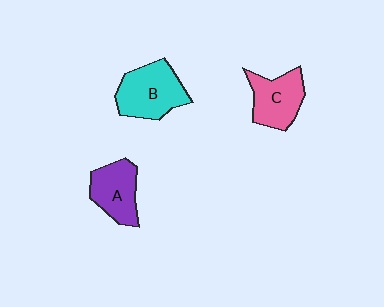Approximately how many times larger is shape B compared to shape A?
Approximately 1.3 times.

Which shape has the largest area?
Shape B (cyan).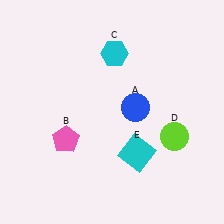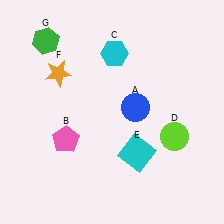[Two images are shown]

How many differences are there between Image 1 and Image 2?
There are 2 differences between the two images.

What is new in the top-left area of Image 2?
An orange star (F) was added in the top-left area of Image 2.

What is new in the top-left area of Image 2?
A green hexagon (G) was added in the top-left area of Image 2.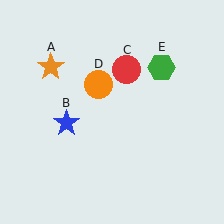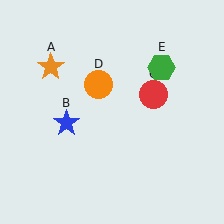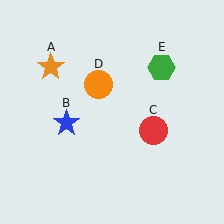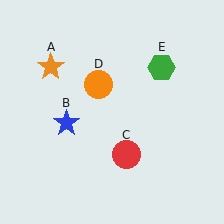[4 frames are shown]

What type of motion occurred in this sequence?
The red circle (object C) rotated clockwise around the center of the scene.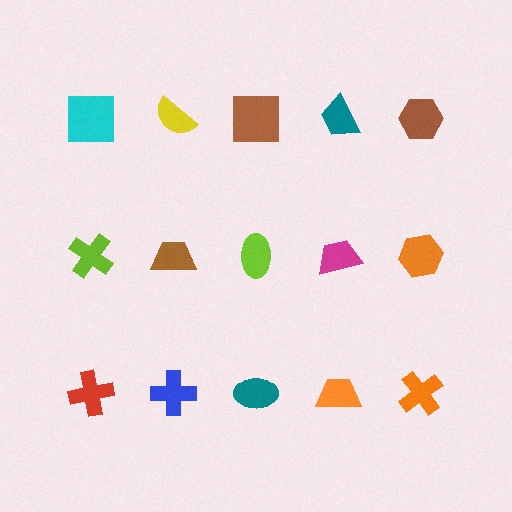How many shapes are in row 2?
5 shapes.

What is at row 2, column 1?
A lime cross.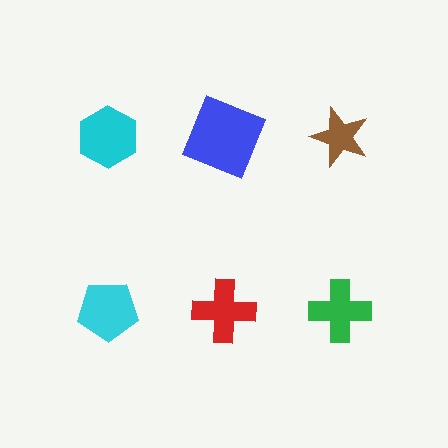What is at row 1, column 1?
A cyan hexagon.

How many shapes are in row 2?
3 shapes.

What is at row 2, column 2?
A red cross.